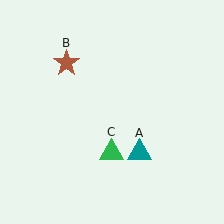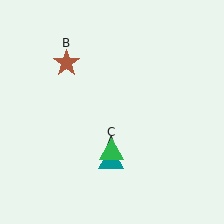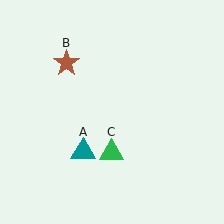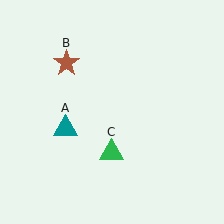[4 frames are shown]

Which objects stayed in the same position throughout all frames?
Brown star (object B) and green triangle (object C) remained stationary.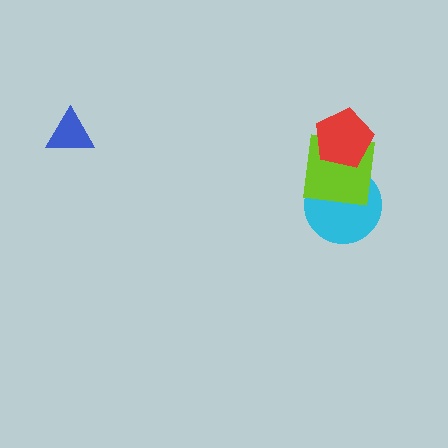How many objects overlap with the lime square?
2 objects overlap with the lime square.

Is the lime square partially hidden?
Yes, it is partially covered by another shape.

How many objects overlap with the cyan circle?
1 object overlaps with the cyan circle.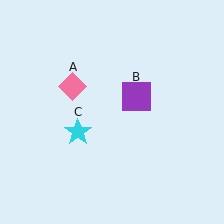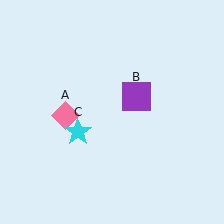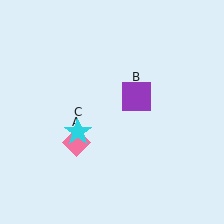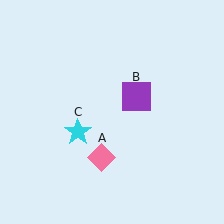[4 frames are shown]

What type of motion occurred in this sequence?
The pink diamond (object A) rotated counterclockwise around the center of the scene.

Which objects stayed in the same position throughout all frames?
Purple square (object B) and cyan star (object C) remained stationary.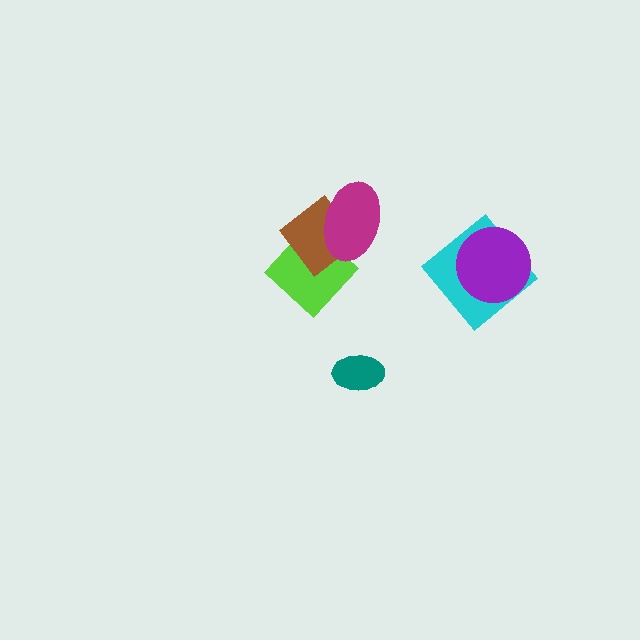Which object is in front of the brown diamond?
The magenta ellipse is in front of the brown diamond.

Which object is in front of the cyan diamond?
The purple circle is in front of the cyan diamond.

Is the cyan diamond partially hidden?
Yes, it is partially covered by another shape.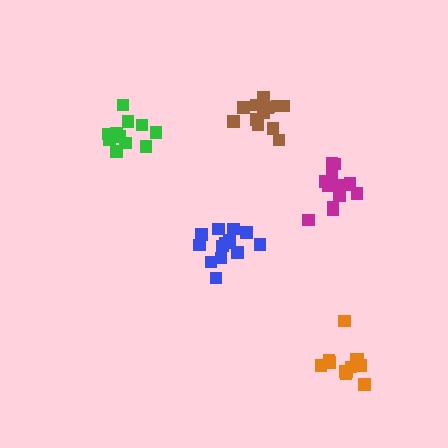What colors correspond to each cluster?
The clusters are colored: blue, brown, orange, magenta, green.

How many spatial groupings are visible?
There are 5 spatial groupings.